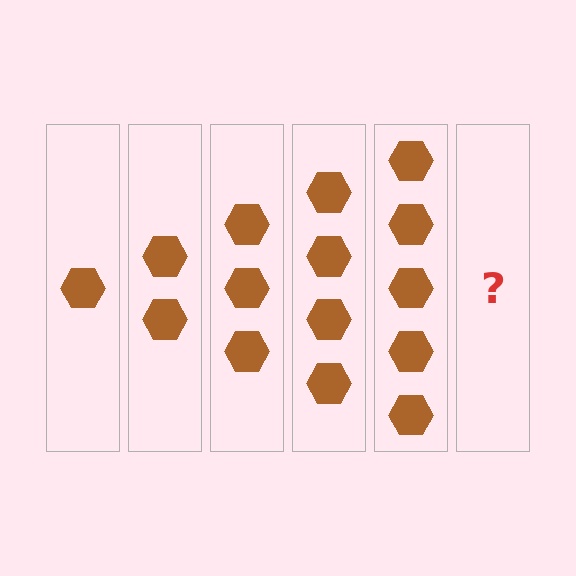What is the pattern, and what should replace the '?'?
The pattern is that each step adds one more hexagon. The '?' should be 6 hexagons.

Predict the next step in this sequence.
The next step is 6 hexagons.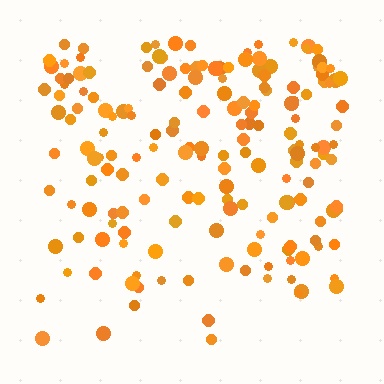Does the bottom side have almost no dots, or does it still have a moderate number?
Still a moderate number, just noticeably fewer than the top.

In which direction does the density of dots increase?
From bottom to top, with the top side densest.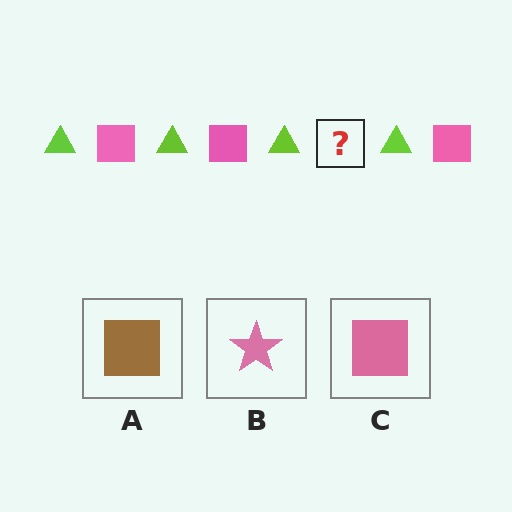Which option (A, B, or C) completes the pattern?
C.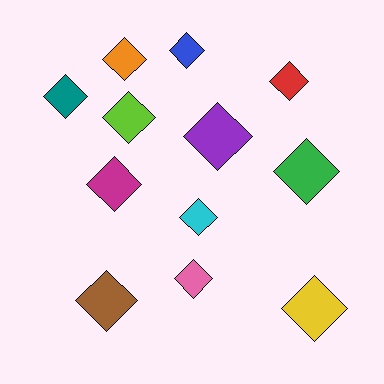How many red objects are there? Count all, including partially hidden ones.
There is 1 red object.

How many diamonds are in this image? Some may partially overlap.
There are 12 diamonds.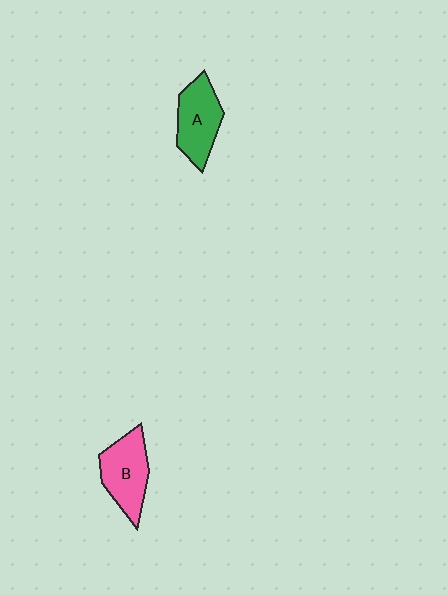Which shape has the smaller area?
Shape A (green).